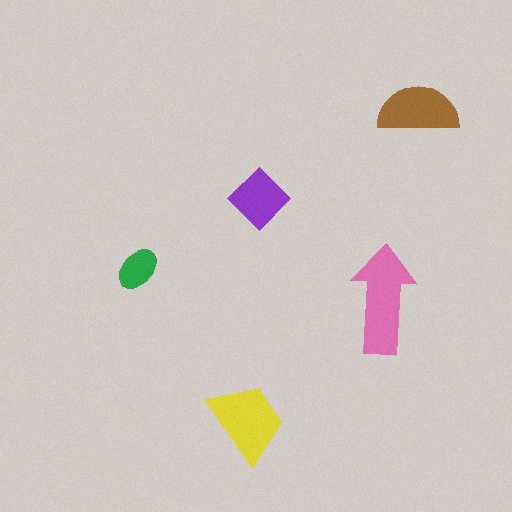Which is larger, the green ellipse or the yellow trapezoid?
The yellow trapezoid.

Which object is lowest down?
The yellow trapezoid is bottommost.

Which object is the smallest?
The green ellipse.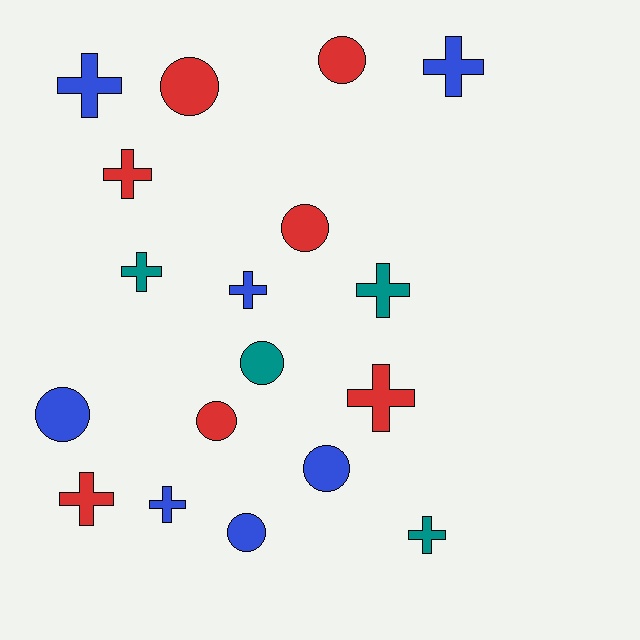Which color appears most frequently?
Blue, with 7 objects.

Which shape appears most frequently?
Cross, with 10 objects.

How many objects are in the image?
There are 18 objects.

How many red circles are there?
There are 4 red circles.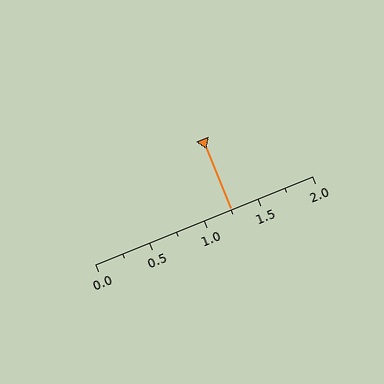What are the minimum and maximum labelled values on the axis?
The axis runs from 0.0 to 2.0.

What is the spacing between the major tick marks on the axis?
The major ticks are spaced 0.5 apart.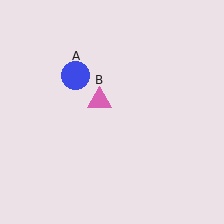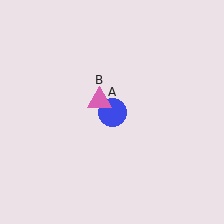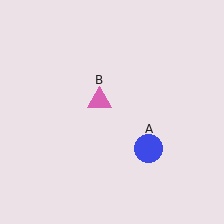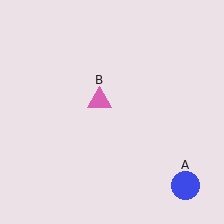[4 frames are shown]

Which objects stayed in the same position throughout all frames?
Pink triangle (object B) remained stationary.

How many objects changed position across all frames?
1 object changed position: blue circle (object A).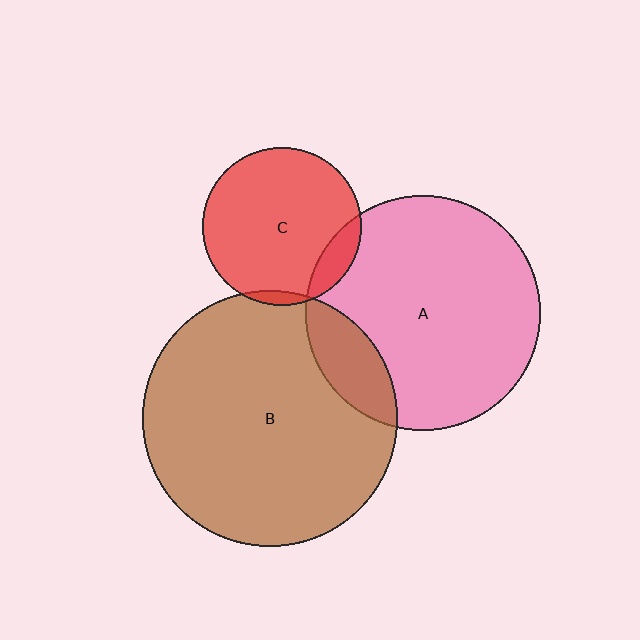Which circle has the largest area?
Circle B (brown).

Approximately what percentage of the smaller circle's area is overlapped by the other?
Approximately 10%.